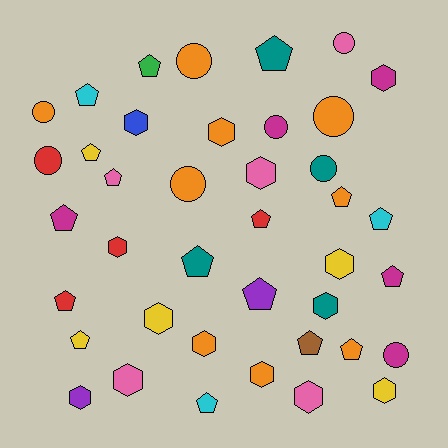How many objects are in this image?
There are 40 objects.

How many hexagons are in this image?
There are 14 hexagons.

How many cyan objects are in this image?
There are 3 cyan objects.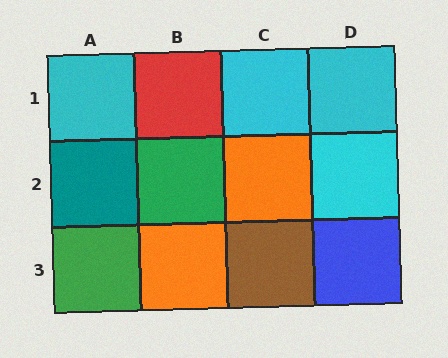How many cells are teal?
1 cell is teal.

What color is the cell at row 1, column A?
Cyan.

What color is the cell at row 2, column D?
Cyan.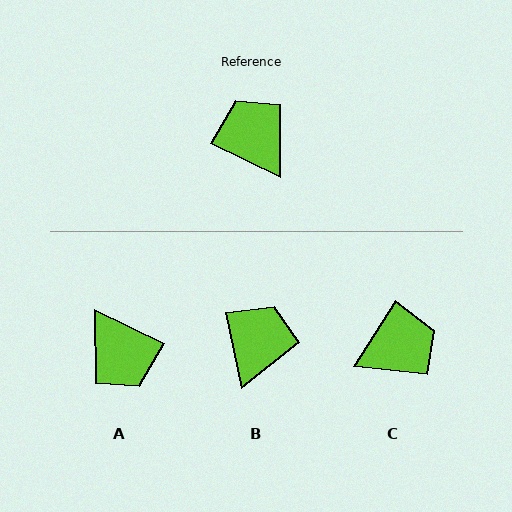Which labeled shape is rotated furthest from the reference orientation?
A, about 179 degrees away.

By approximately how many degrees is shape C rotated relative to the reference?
Approximately 96 degrees clockwise.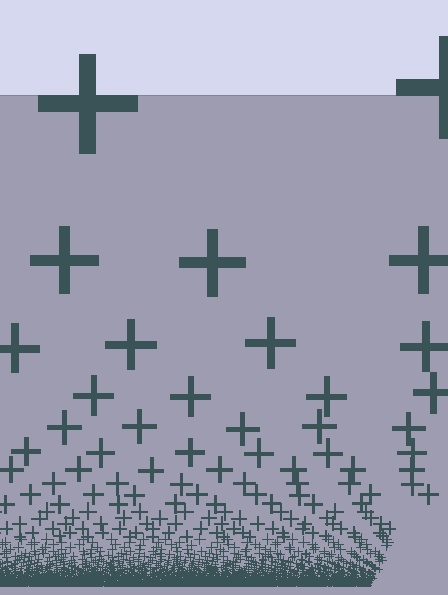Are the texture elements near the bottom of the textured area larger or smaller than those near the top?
Smaller. The gradient is inverted — elements near the bottom are smaller and denser.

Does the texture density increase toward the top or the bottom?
Density increases toward the bottom.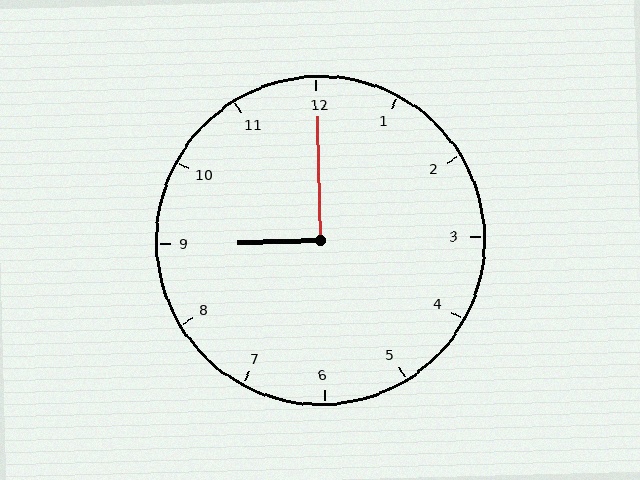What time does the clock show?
9:00.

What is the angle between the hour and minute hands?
Approximately 90 degrees.